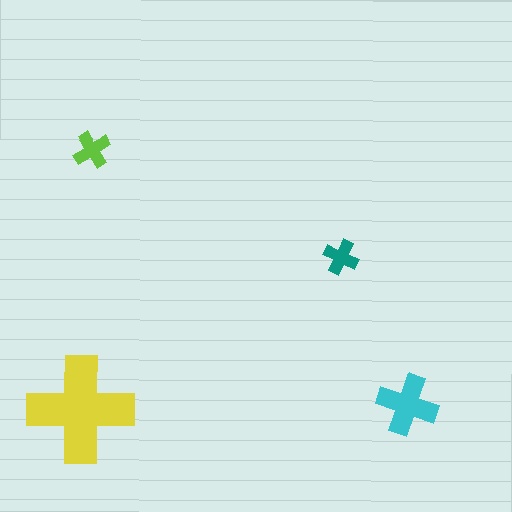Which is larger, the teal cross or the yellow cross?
The yellow one.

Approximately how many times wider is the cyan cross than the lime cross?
About 1.5 times wider.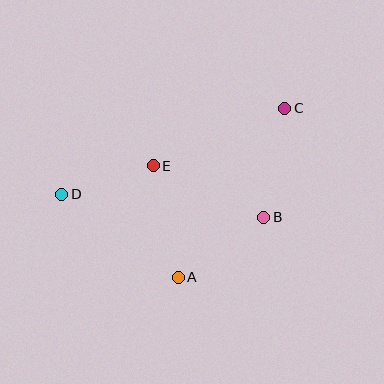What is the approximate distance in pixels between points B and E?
The distance between B and E is approximately 122 pixels.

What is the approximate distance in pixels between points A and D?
The distance between A and D is approximately 143 pixels.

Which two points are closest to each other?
Points D and E are closest to each other.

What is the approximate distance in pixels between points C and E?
The distance between C and E is approximately 144 pixels.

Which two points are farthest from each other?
Points C and D are farthest from each other.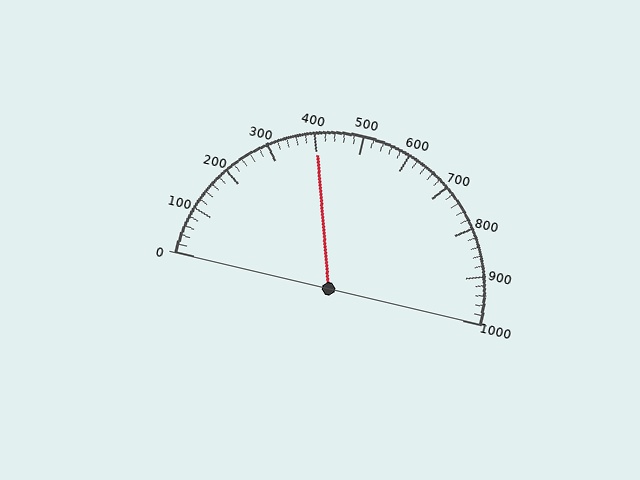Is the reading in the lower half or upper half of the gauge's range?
The reading is in the lower half of the range (0 to 1000).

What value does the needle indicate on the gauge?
The needle indicates approximately 400.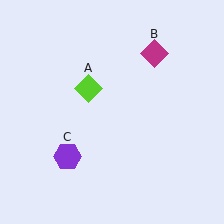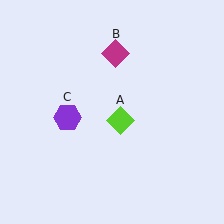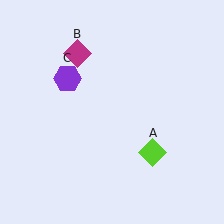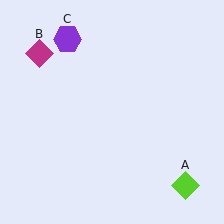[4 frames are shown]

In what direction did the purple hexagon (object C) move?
The purple hexagon (object C) moved up.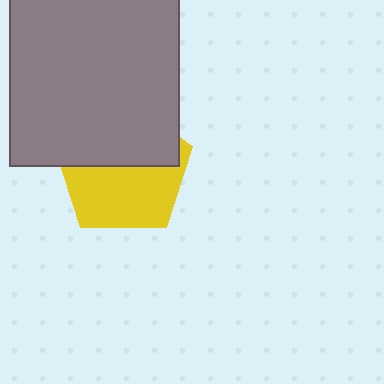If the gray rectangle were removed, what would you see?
You would see the complete yellow pentagon.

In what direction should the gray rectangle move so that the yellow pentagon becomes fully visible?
The gray rectangle should move up. That is the shortest direction to clear the overlap and leave the yellow pentagon fully visible.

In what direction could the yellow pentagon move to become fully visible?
The yellow pentagon could move down. That would shift it out from behind the gray rectangle entirely.